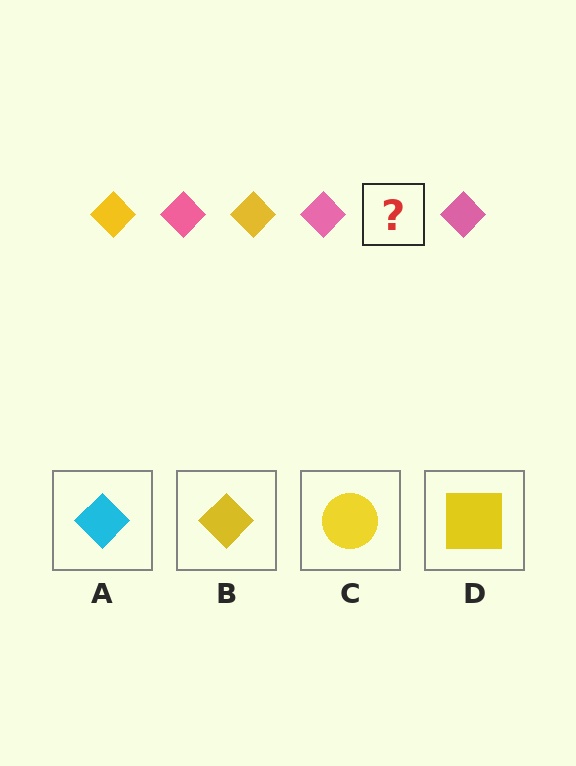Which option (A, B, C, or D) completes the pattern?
B.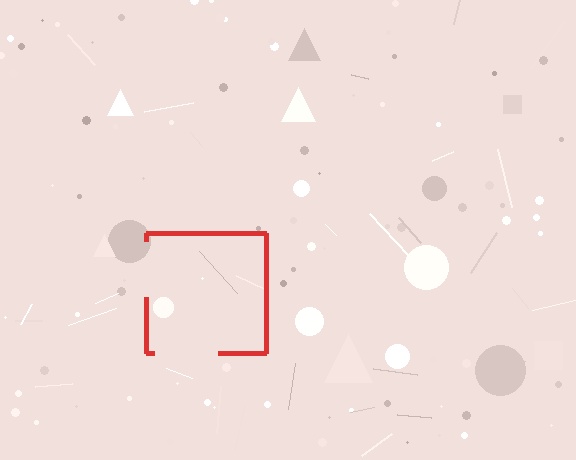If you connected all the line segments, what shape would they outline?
They would outline a square.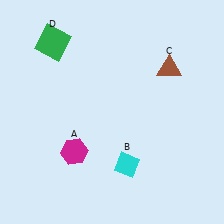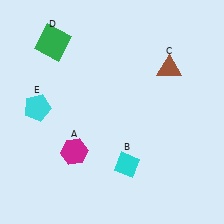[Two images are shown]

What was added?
A cyan pentagon (E) was added in Image 2.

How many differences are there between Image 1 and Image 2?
There is 1 difference between the two images.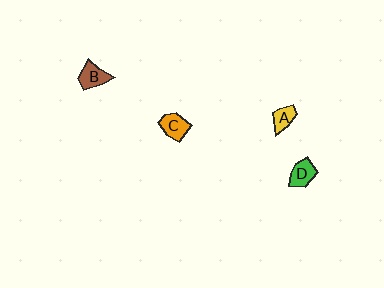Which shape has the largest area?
Shape B (brown).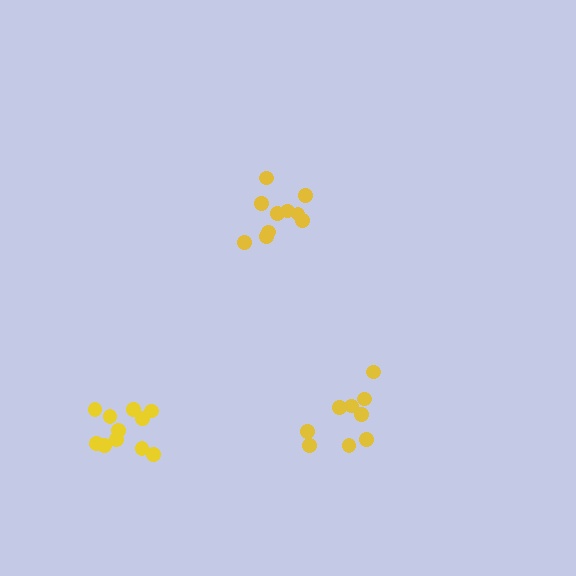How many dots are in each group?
Group 1: 10 dots, Group 2: 11 dots, Group 3: 9 dots (30 total).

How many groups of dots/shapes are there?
There are 3 groups.